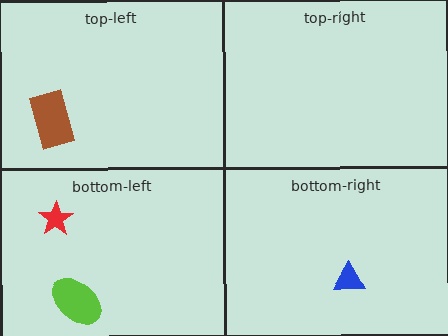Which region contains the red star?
The bottom-left region.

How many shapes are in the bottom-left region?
2.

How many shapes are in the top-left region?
1.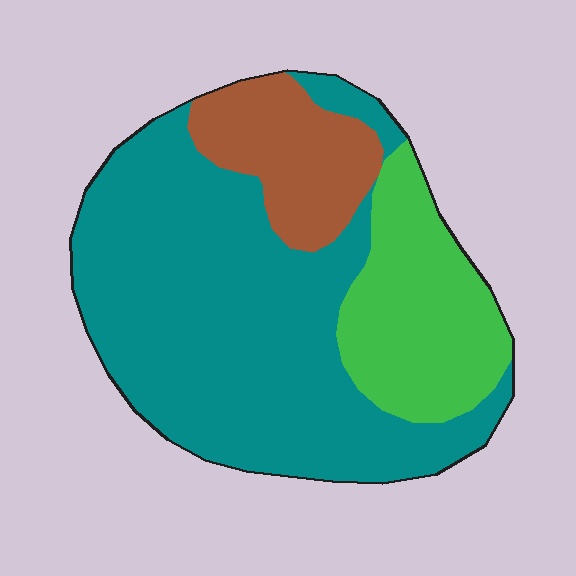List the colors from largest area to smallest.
From largest to smallest: teal, green, brown.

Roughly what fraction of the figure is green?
Green covers around 20% of the figure.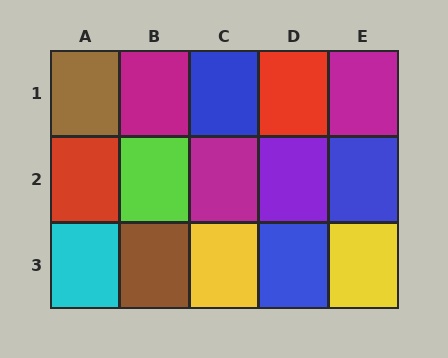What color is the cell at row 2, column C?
Magenta.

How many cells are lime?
1 cell is lime.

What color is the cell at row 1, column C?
Blue.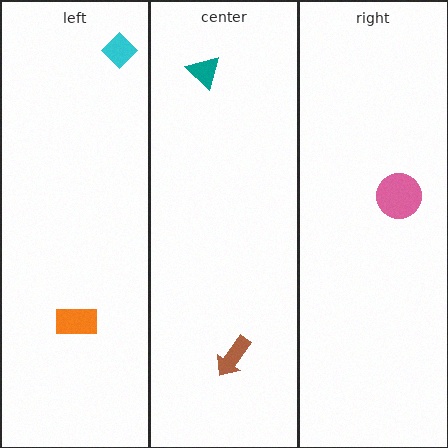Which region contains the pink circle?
The right region.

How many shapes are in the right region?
1.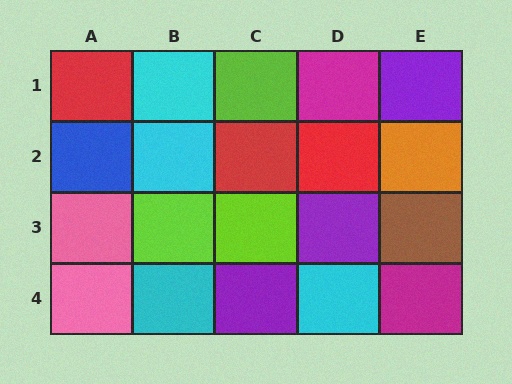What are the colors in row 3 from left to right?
Pink, lime, lime, purple, brown.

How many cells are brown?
1 cell is brown.